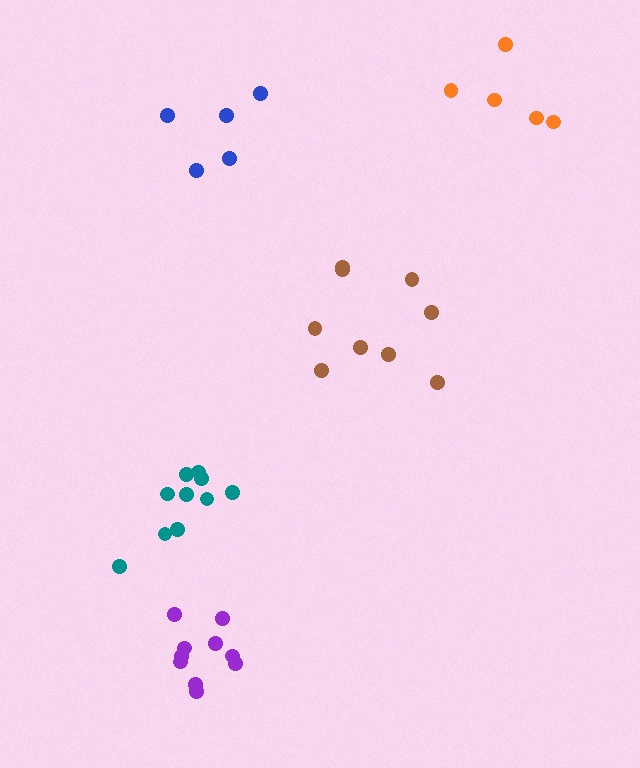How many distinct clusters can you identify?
There are 5 distinct clusters.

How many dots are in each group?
Group 1: 9 dots, Group 2: 5 dots, Group 3: 5 dots, Group 4: 10 dots, Group 5: 10 dots (39 total).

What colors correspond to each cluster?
The clusters are colored: brown, orange, blue, teal, purple.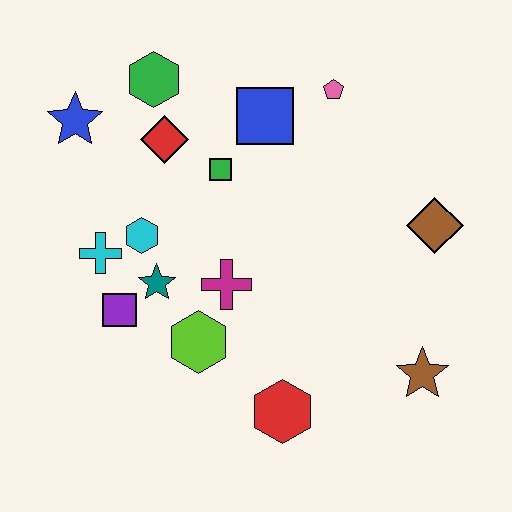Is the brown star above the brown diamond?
No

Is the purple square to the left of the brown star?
Yes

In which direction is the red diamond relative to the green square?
The red diamond is to the left of the green square.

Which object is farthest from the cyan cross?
The brown star is farthest from the cyan cross.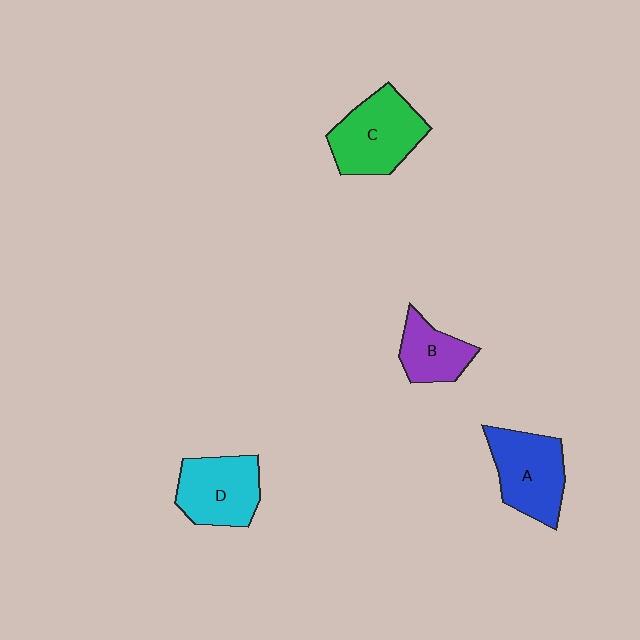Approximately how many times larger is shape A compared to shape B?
Approximately 1.5 times.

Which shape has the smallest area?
Shape B (purple).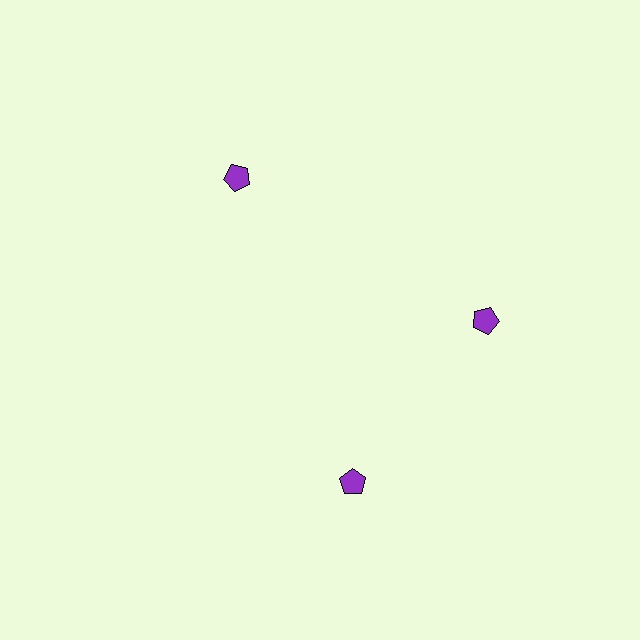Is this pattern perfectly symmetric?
No. The 3 purple pentagons are arranged in a ring, but one element near the 7 o'clock position is rotated out of alignment along the ring, breaking the 3-fold rotational symmetry.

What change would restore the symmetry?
The symmetry would be restored by rotating it back into even spacing with its neighbors so that all 3 pentagons sit at equal angles and equal distance from the center.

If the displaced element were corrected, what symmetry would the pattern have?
It would have 3-fold rotational symmetry — the pattern would map onto itself every 120 degrees.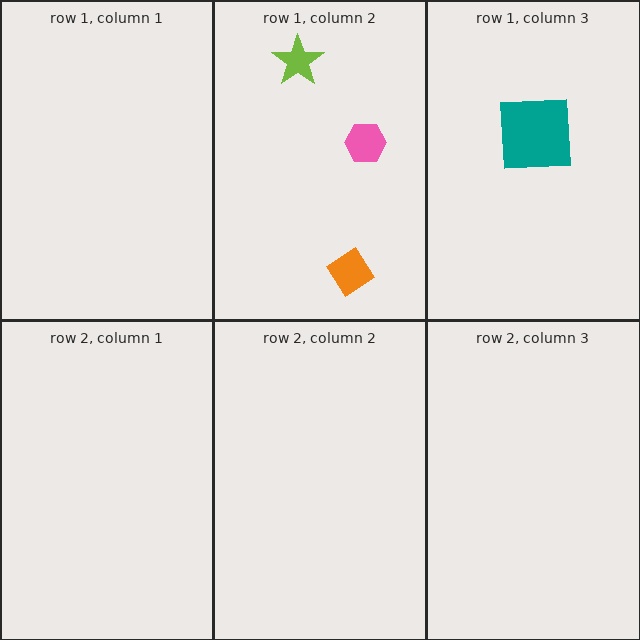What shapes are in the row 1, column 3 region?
The teal square.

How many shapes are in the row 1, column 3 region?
1.